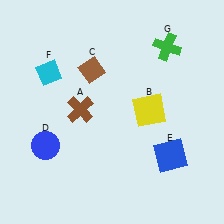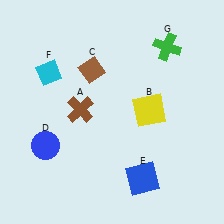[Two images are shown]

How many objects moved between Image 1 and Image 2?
1 object moved between the two images.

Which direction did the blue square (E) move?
The blue square (E) moved left.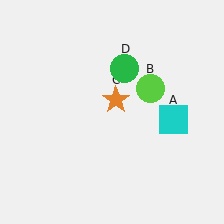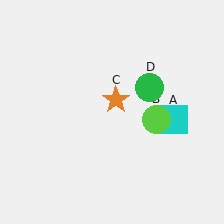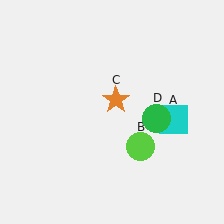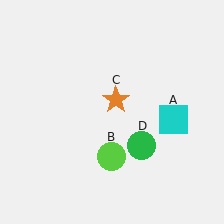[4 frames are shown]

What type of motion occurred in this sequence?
The lime circle (object B), green circle (object D) rotated clockwise around the center of the scene.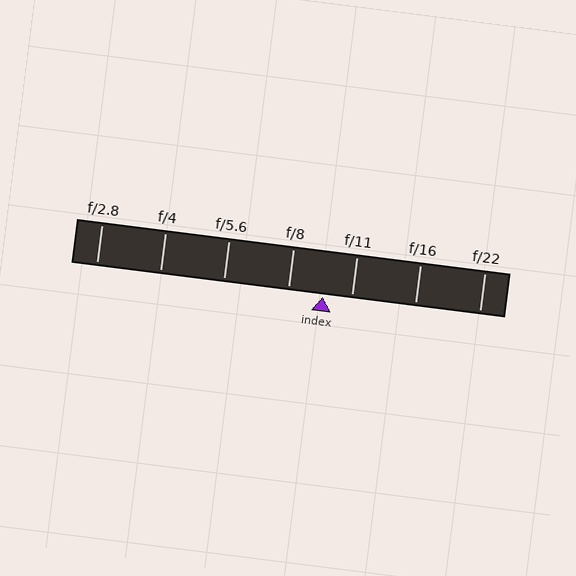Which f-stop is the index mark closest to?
The index mark is closest to f/11.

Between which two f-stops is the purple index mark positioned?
The index mark is between f/8 and f/11.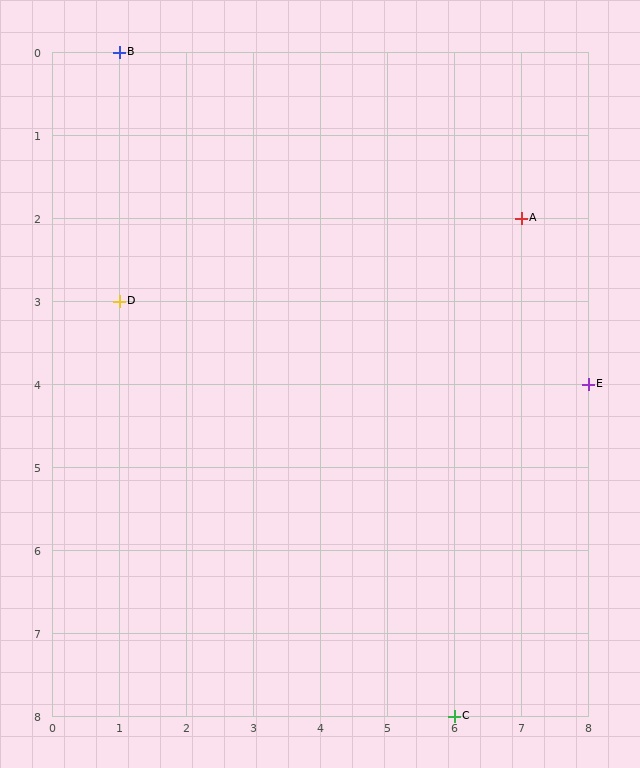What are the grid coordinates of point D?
Point D is at grid coordinates (1, 3).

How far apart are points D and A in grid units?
Points D and A are 6 columns and 1 row apart (about 6.1 grid units diagonally).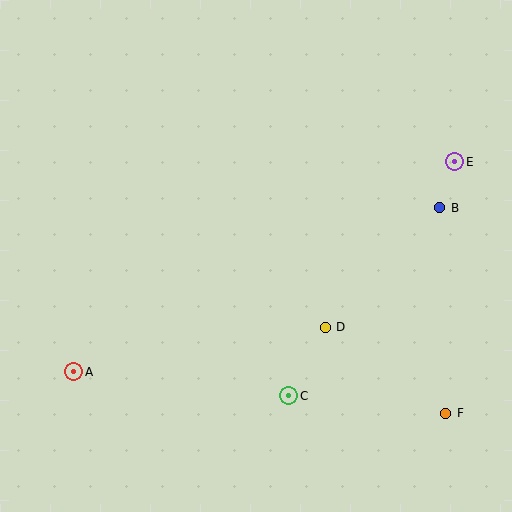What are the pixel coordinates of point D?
Point D is at (325, 327).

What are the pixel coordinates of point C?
Point C is at (289, 396).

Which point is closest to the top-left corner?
Point A is closest to the top-left corner.